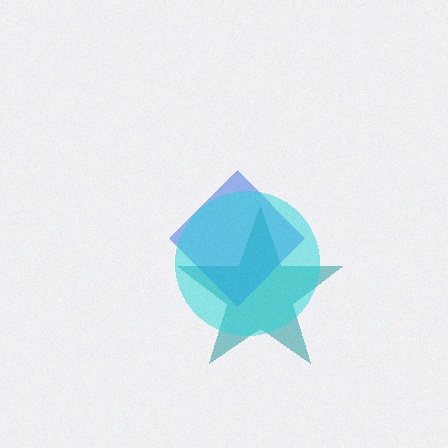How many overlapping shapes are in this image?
There are 3 overlapping shapes in the image.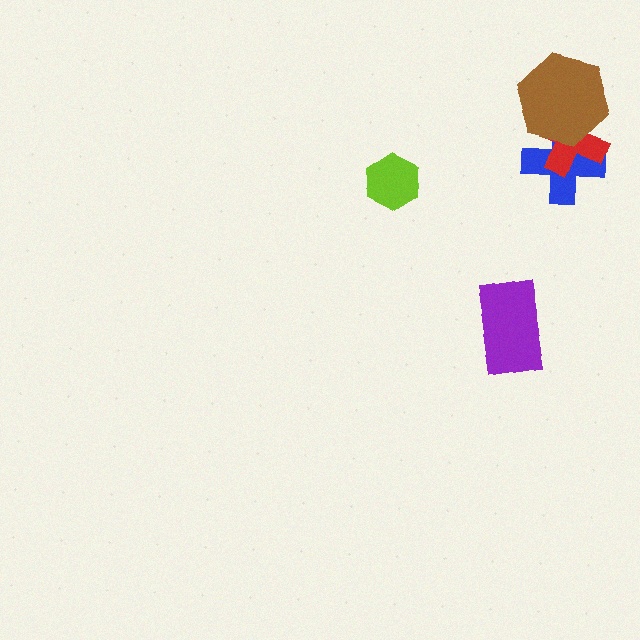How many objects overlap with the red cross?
2 objects overlap with the red cross.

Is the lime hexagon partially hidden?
No, no other shape covers it.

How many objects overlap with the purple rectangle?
0 objects overlap with the purple rectangle.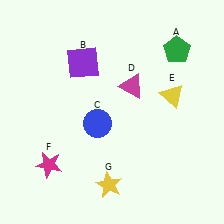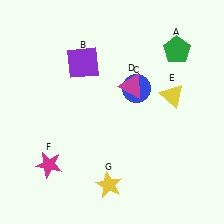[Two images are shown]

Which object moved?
The blue circle (C) moved right.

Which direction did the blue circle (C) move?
The blue circle (C) moved right.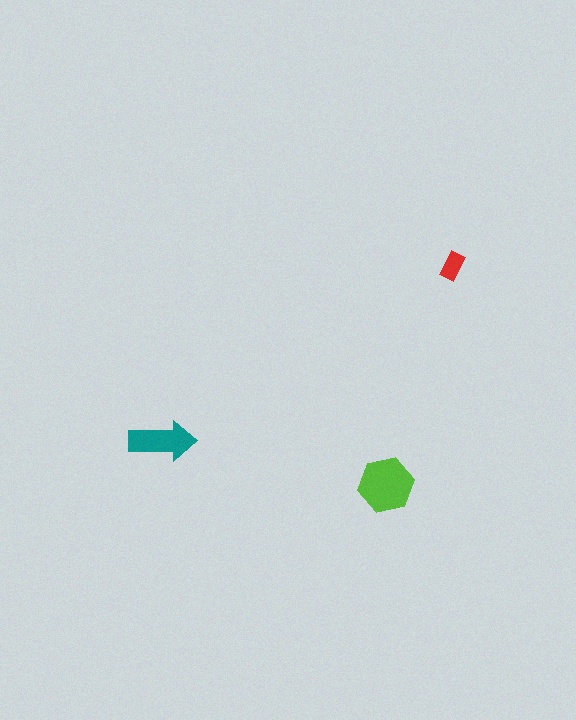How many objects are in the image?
There are 3 objects in the image.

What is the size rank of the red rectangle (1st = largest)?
3rd.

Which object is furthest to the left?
The teal arrow is leftmost.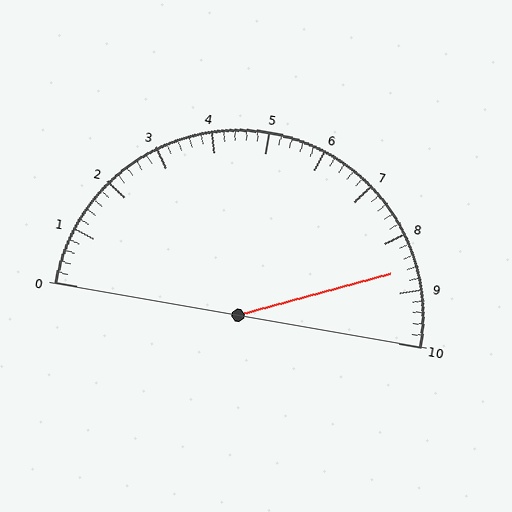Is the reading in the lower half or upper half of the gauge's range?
The reading is in the upper half of the range (0 to 10).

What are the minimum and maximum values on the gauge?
The gauge ranges from 0 to 10.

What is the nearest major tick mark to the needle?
The nearest major tick mark is 9.